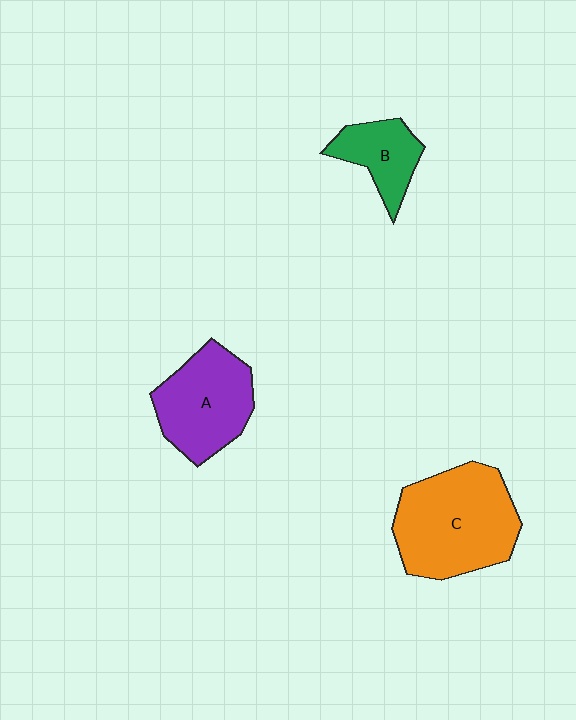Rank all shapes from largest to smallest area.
From largest to smallest: C (orange), A (purple), B (green).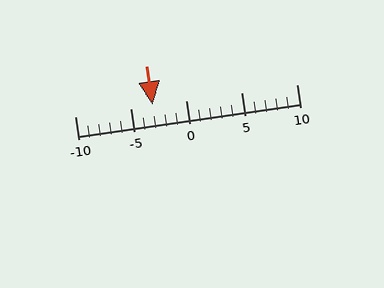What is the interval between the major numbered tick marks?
The major tick marks are spaced 5 units apart.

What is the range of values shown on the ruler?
The ruler shows values from -10 to 10.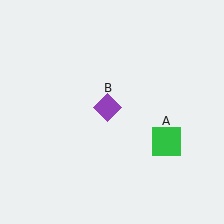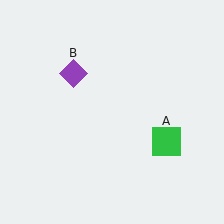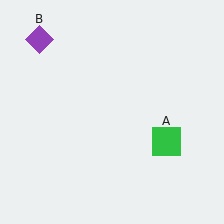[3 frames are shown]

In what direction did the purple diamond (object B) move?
The purple diamond (object B) moved up and to the left.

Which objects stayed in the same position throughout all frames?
Green square (object A) remained stationary.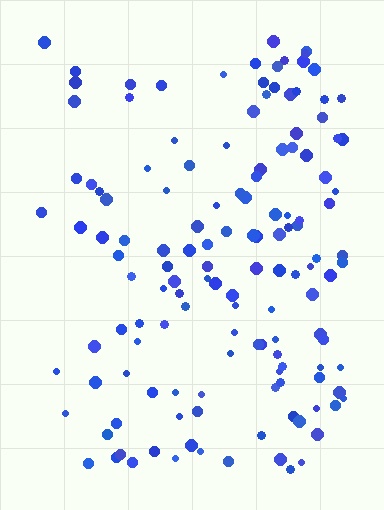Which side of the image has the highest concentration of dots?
The right.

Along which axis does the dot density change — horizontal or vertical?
Horizontal.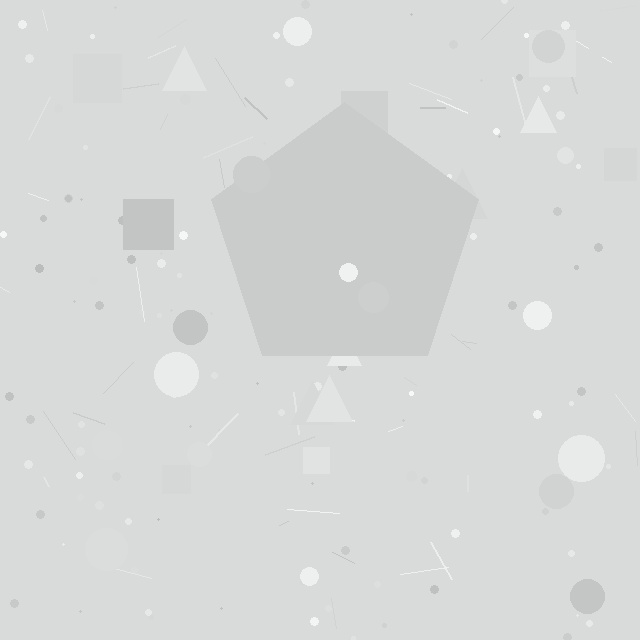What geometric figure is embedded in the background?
A pentagon is embedded in the background.